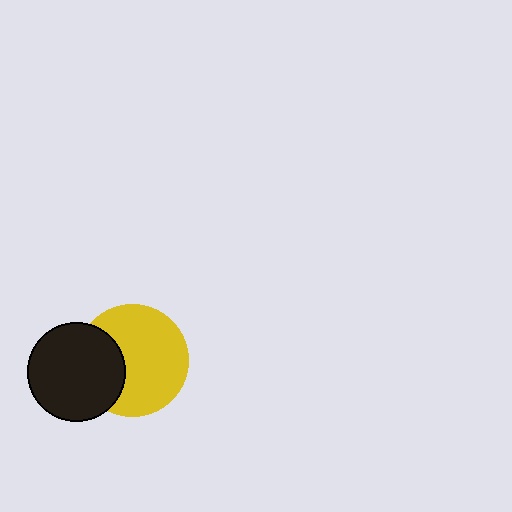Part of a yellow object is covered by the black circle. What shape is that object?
It is a circle.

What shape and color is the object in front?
The object in front is a black circle.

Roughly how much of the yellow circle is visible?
Most of it is visible (roughly 69%).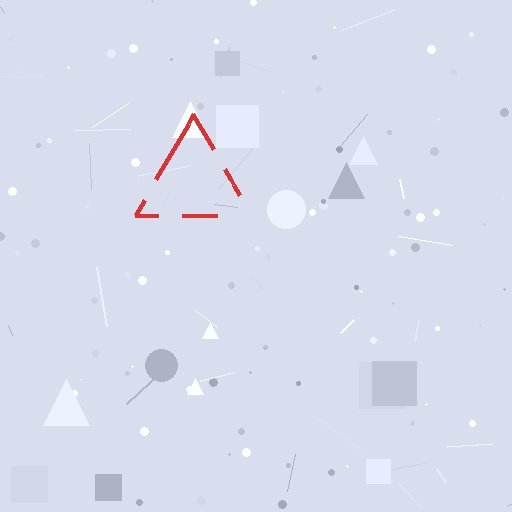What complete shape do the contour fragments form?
The contour fragments form a triangle.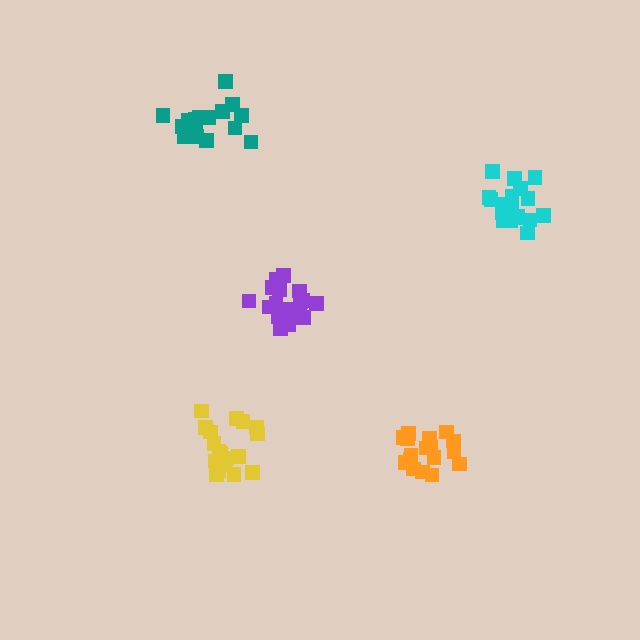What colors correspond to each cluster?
The clusters are colored: orange, teal, yellow, cyan, purple.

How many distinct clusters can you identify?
There are 5 distinct clusters.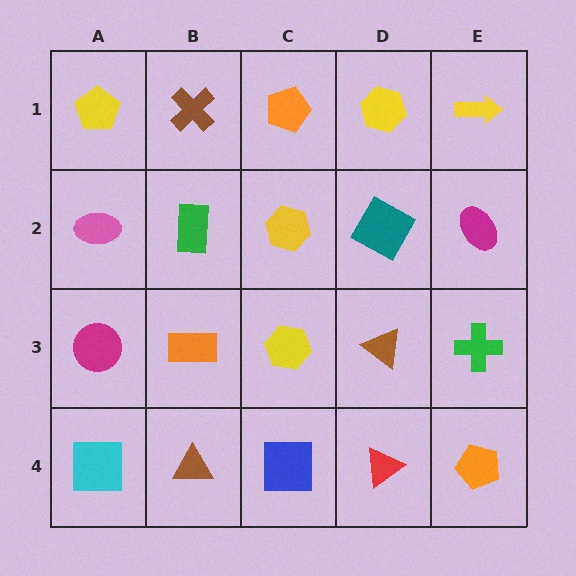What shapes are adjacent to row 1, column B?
A green rectangle (row 2, column B), a yellow pentagon (row 1, column A), an orange pentagon (row 1, column C).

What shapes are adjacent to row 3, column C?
A yellow hexagon (row 2, column C), a blue square (row 4, column C), an orange rectangle (row 3, column B), a brown triangle (row 3, column D).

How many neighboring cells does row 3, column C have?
4.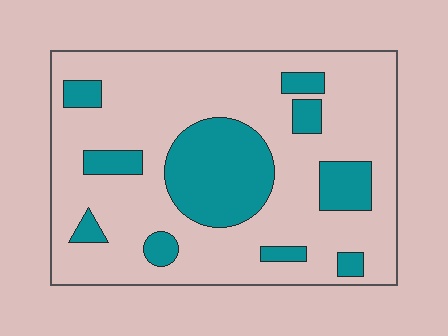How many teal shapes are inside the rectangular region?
10.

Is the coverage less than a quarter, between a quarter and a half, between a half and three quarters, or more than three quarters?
Less than a quarter.